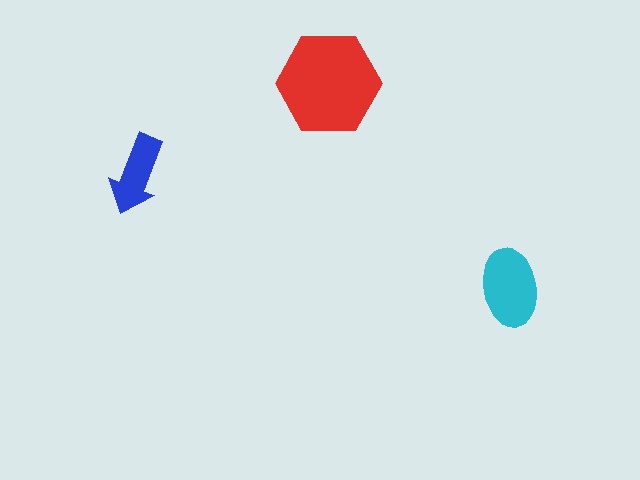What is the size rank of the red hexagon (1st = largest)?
1st.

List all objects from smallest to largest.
The blue arrow, the cyan ellipse, the red hexagon.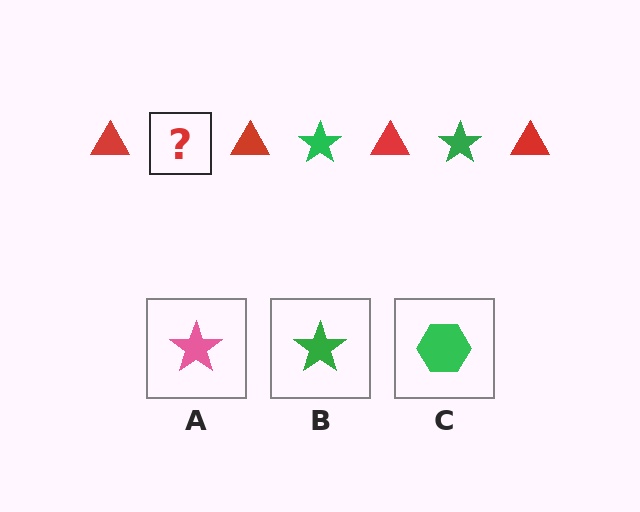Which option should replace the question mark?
Option B.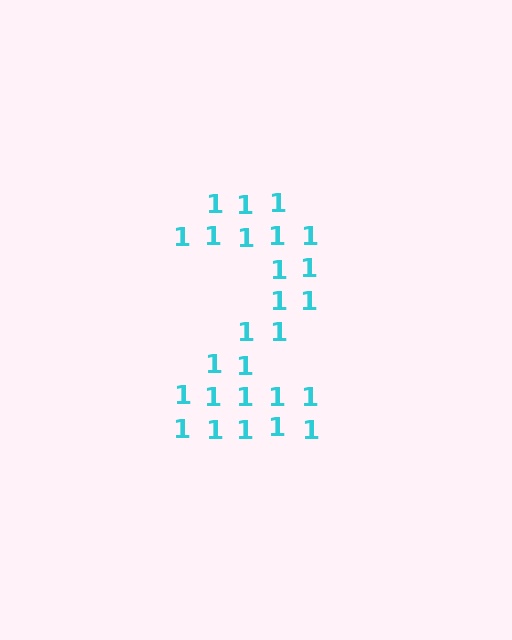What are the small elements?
The small elements are digit 1's.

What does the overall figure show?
The overall figure shows the digit 2.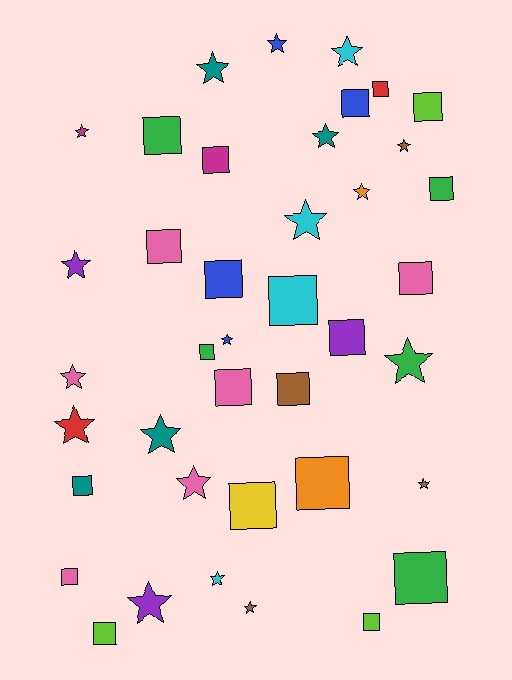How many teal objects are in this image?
There are 4 teal objects.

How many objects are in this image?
There are 40 objects.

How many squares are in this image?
There are 21 squares.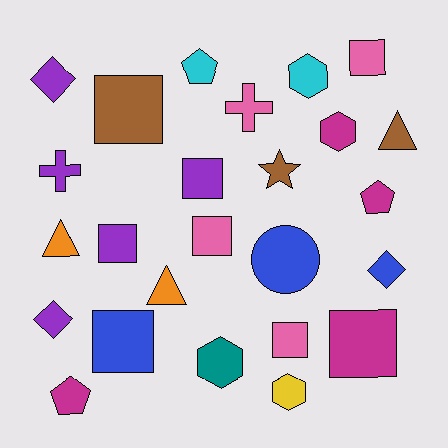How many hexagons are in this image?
There are 4 hexagons.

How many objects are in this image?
There are 25 objects.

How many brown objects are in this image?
There are 3 brown objects.